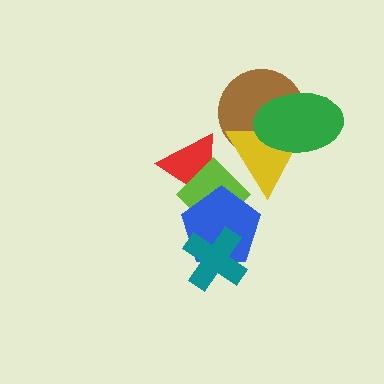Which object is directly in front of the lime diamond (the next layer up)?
The blue pentagon is directly in front of the lime diamond.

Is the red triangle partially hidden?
Yes, it is partially covered by another shape.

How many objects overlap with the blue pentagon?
3 objects overlap with the blue pentagon.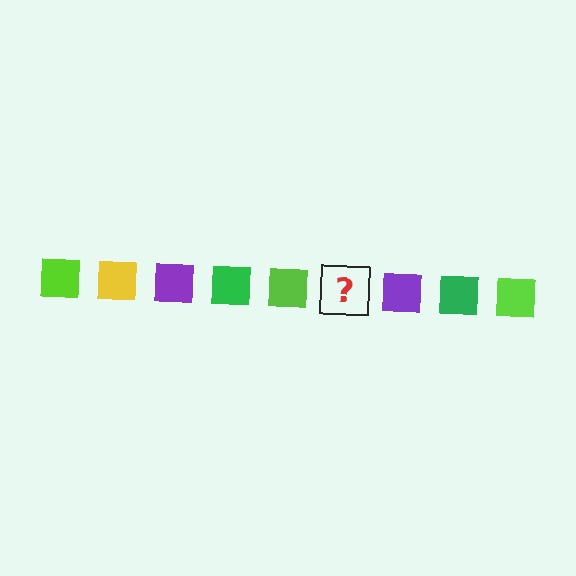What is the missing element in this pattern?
The missing element is a yellow square.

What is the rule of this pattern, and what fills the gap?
The rule is that the pattern cycles through lime, yellow, purple, green squares. The gap should be filled with a yellow square.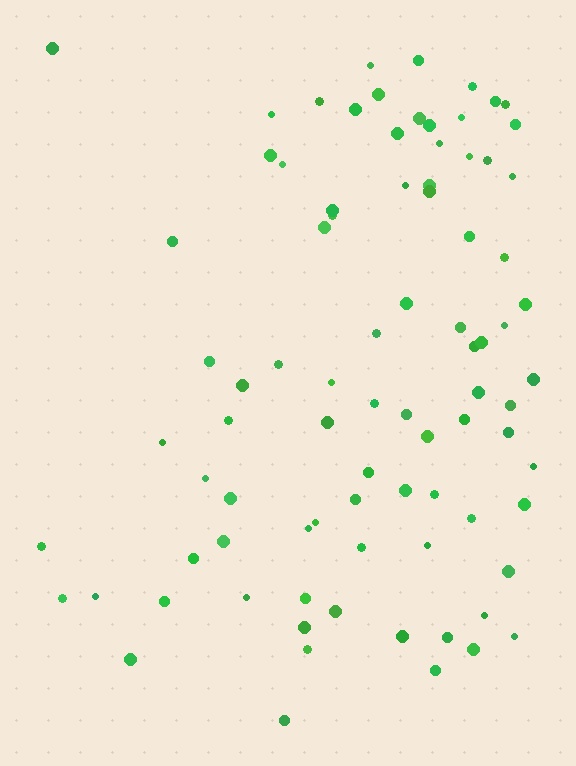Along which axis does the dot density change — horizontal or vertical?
Horizontal.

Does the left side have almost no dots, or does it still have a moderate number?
Still a moderate number, just noticeably fewer than the right.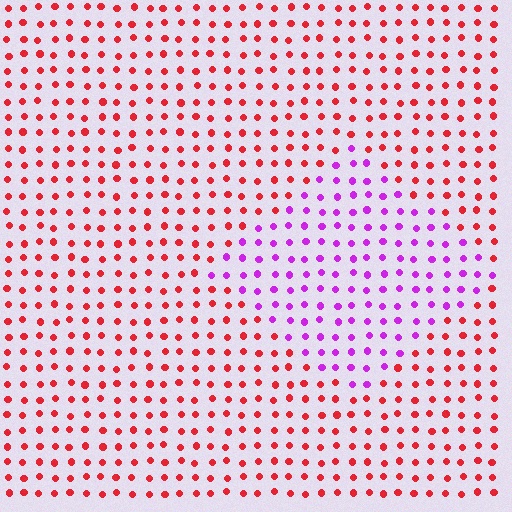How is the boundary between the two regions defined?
The boundary is defined purely by a slight shift in hue (about 62 degrees). Spacing, size, and orientation are identical on both sides.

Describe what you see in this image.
The image is filled with small red elements in a uniform arrangement. A diamond-shaped region is visible where the elements are tinted to a slightly different hue, forming a subtle color boundary.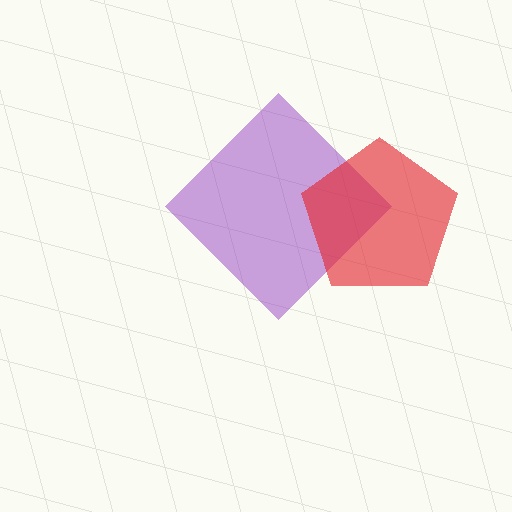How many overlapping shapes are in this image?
There are 2 overlapping shapes in the image.